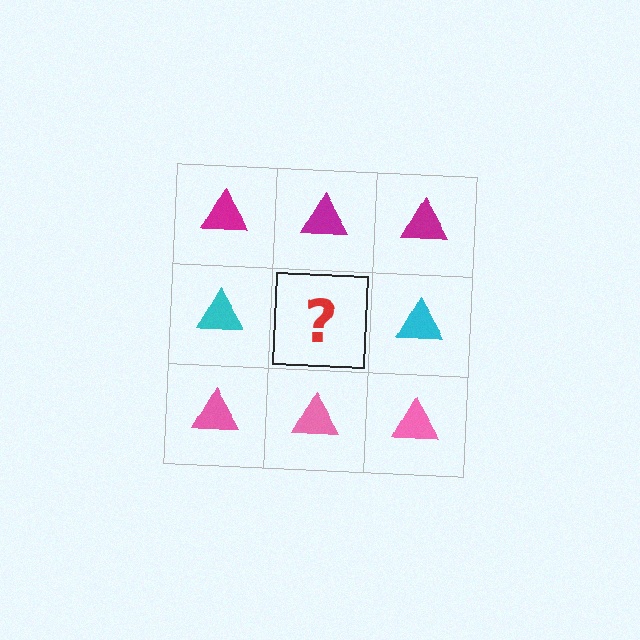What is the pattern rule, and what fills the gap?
The rule is that each row has a consistent color. The gap should be filled with a cyan triangle.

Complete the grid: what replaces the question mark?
The question mark should be replaced with a cyan triangle.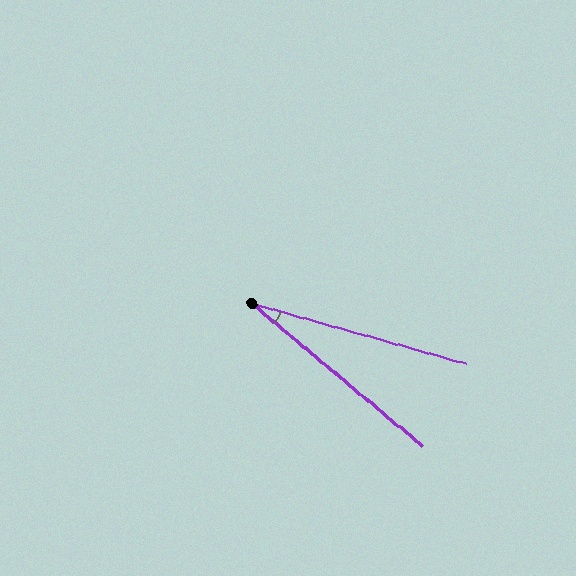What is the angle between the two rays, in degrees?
Approximately 24 degrees.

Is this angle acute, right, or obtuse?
It is acute.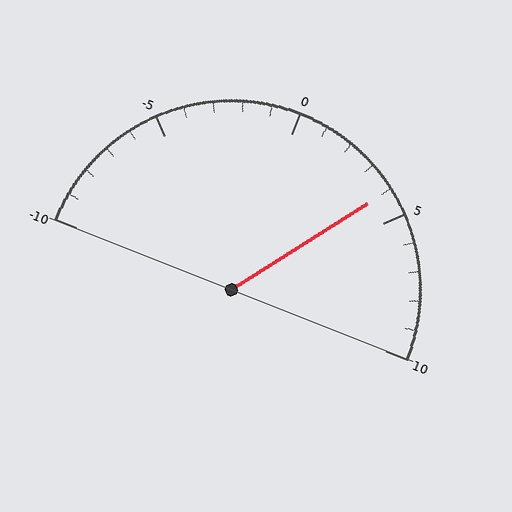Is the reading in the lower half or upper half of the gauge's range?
The reading is in the upper half of the range (-10 to 10).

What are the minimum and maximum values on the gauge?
The gauge ranges from -10 to 10.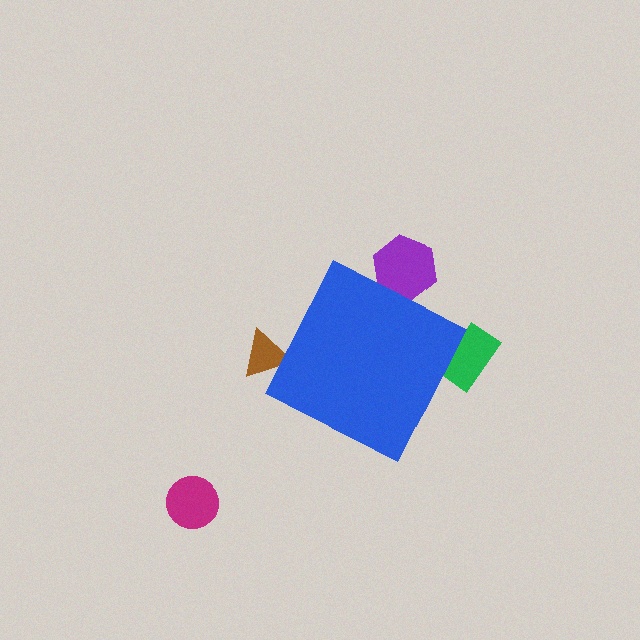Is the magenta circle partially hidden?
No, the magenta circle is fully visible.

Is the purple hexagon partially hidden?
Yes, the purple hexagon is partially hidden behind the blue diamond.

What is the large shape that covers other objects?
A blue diamond.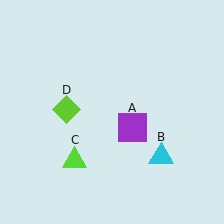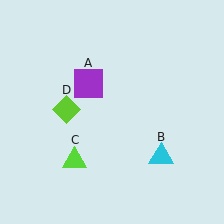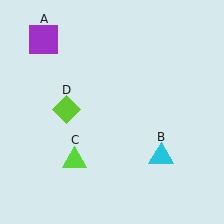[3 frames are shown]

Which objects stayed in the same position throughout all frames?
Cyan triangle (object B) and lime triangle (object C) and lime diamond (object D) remained stationary.